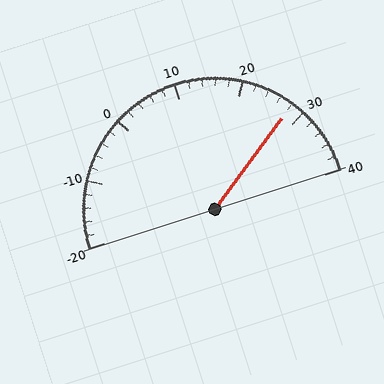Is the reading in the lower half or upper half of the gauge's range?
The reading is in the upper half of the range (-20 to 40).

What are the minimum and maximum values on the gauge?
The gauge ranges from -20 to 40.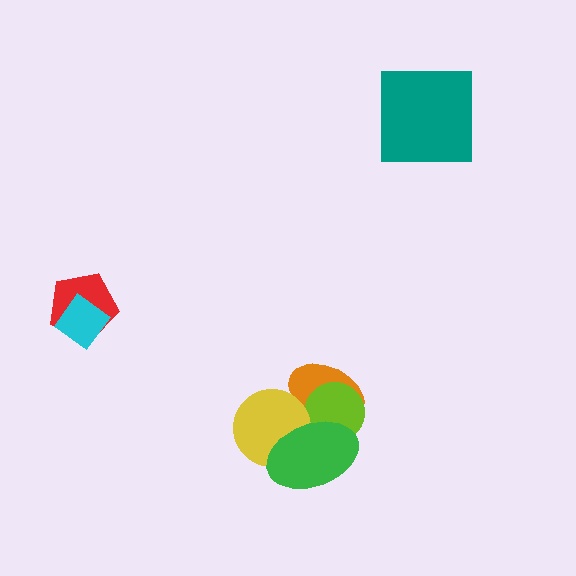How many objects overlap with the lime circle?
2 objects overlap with the lime circle.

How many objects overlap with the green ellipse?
3 objects overlap with the green ellipse.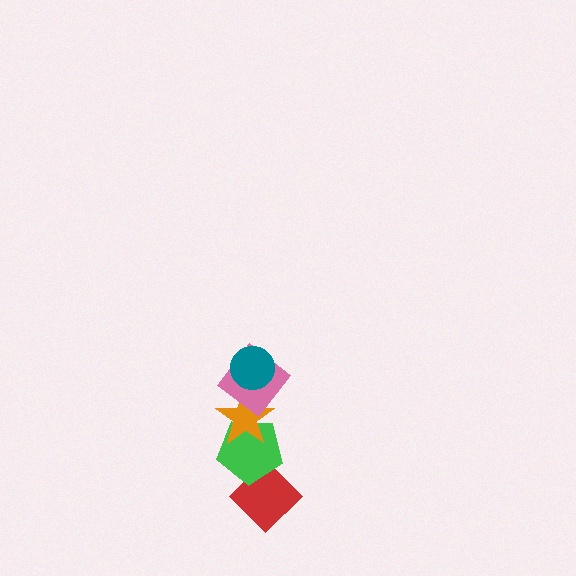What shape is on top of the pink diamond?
The teal circle is on top of the pink diamond.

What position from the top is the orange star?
The orange star is 3rd from the top.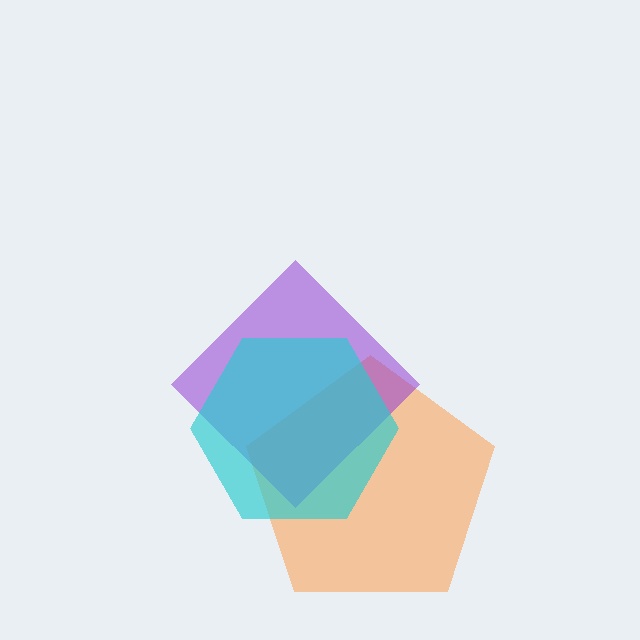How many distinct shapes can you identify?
There are 3 distinct shapes: an orange pentagon, a purple diamond, a cyan hexagon.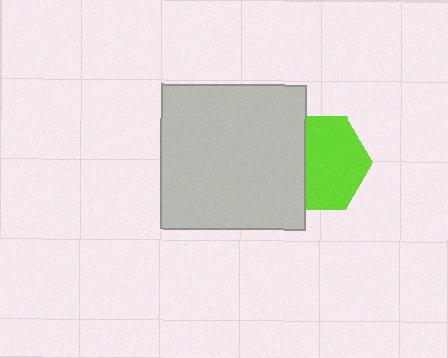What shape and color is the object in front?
The object in front is a light gray square.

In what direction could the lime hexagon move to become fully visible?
The lime hexagon could move right. That would shift it out from behind the light gray square entirely.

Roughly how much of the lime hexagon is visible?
Most of it is visible (roughly 66%).